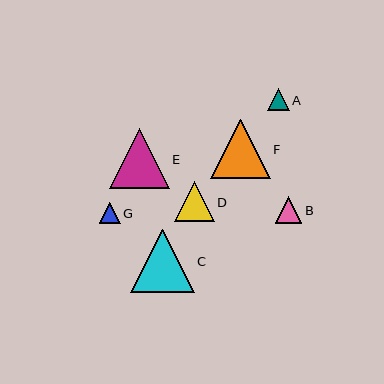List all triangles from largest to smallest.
From largest to smallest: C, E, F, D, B, A, G.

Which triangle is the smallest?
Triangle G is the smallest with a size of approximately 21 pixels.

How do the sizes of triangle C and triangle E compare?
Triangle C and triangle E are approximately the same size.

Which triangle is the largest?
Triangle C is the largest with a size of approximately 63 pixels.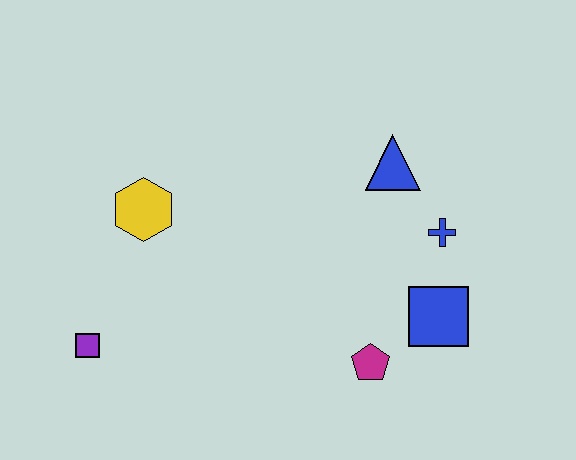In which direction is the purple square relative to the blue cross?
The purple square is to the left of the blue cross.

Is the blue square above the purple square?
Yes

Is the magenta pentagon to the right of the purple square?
Yes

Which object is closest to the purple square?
The yellow hexagon is closest to the purple square.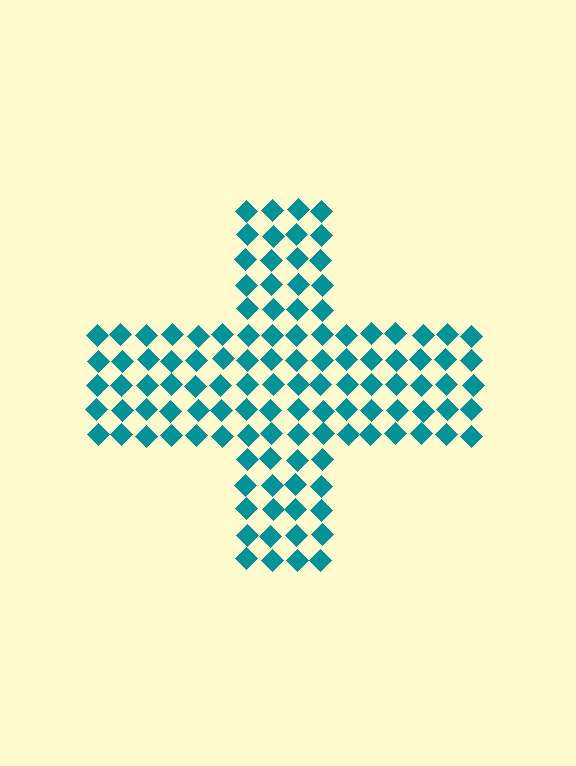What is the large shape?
The large shape is a cross.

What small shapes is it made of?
It is made of small diamonds.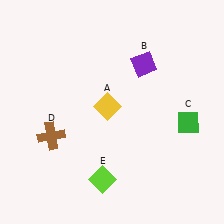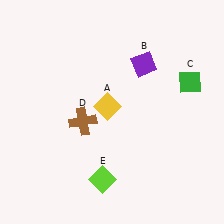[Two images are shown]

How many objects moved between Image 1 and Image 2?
2 objects moved between the two images.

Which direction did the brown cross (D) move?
The brown cross (D) moved right.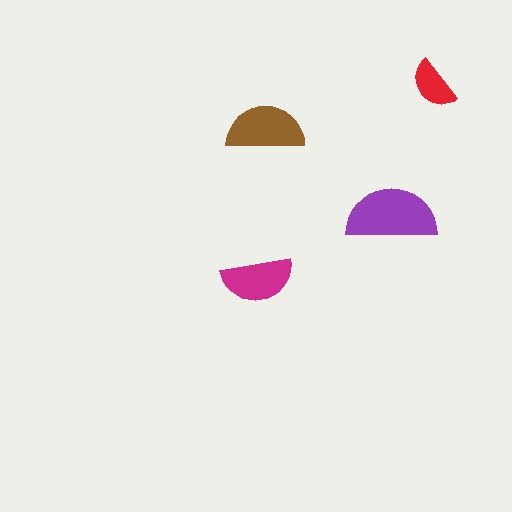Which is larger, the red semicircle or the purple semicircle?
The purple one.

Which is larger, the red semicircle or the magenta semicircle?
The magenta one.